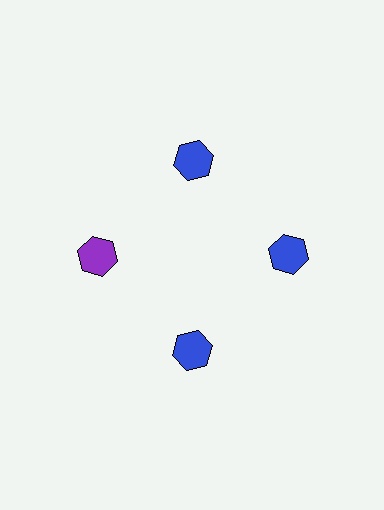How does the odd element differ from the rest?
It has a different color: purple instead of blue.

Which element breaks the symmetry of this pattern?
The purple hexagon at roughly the 9 o'clock position breaks the symmetry. All other shapes are blue hexagons.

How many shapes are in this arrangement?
There are 4 shapes arranged in a ring pattern.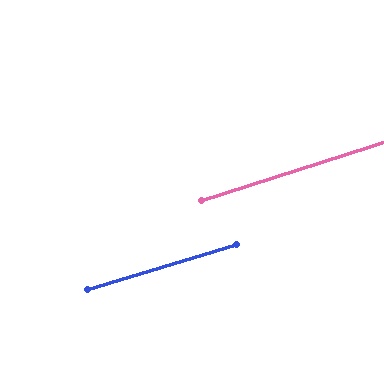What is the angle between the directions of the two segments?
Approximately 1 degree.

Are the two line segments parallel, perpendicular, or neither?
Parallel — their directions differ by only 1.0°.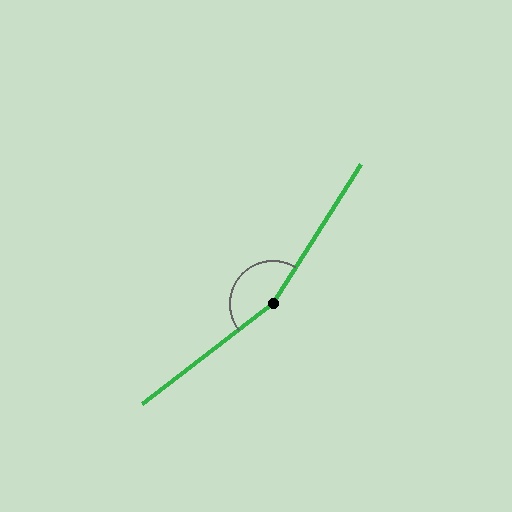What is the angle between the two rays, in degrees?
Approximately 160 degrees.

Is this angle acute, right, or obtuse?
It is obtuse.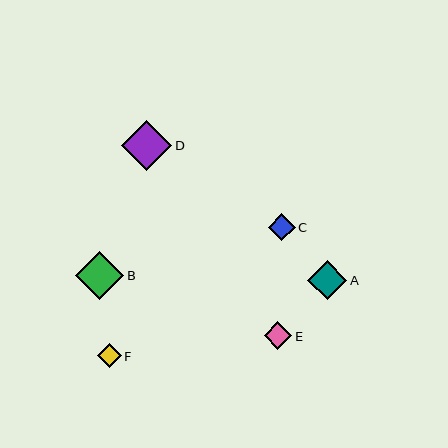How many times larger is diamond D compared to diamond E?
Diamond D is approximately 1.8 times the size of diamond E.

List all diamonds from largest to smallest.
From largest to smallest: D, B, A, E, C, F.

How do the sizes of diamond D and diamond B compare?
Diamond D and diamond B are approximately the same size.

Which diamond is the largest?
Diamond D is the largest with a size of approximately 50 pixels.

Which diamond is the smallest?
Diamond F is the smallest with a size of approximately 24 pixels.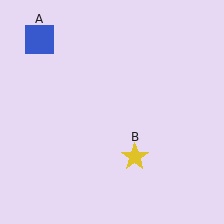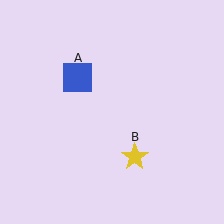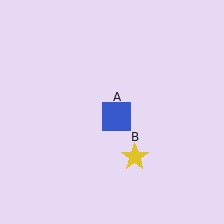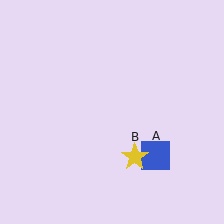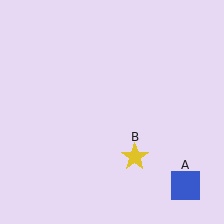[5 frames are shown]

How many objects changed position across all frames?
1 object changed position: blue square (object A).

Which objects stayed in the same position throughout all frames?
Yellow star (object B) remained stationary.